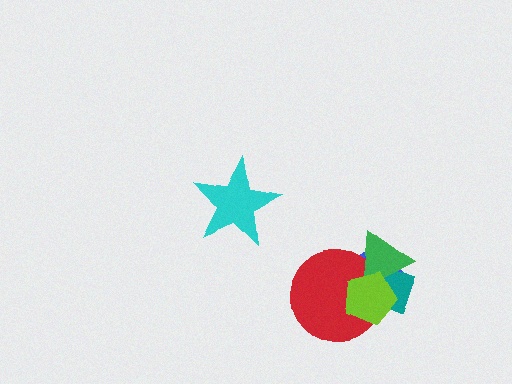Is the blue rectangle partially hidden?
Yes, it is partially covered by another shape.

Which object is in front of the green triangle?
The lime pentagon is in front of the green triangle.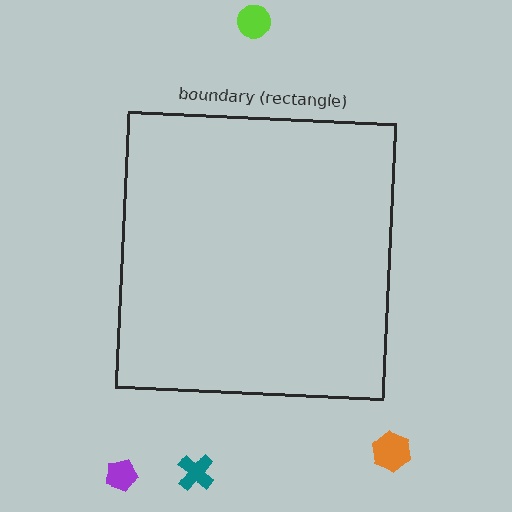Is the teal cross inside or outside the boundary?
Outside.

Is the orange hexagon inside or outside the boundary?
Outside.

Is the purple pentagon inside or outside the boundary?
Outside.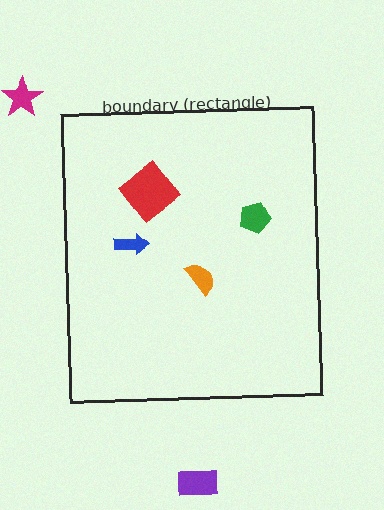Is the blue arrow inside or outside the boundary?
Inside.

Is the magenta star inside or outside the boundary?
Outside.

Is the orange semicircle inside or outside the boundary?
Inside.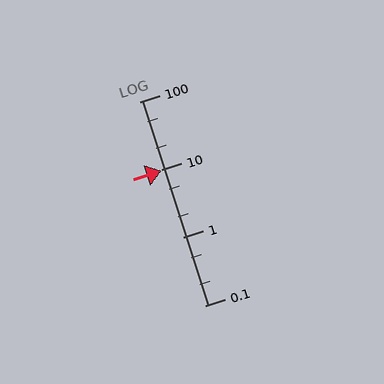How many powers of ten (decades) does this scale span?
The scale spans 3 decades, from 0.1 to 100.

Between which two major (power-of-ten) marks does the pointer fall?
The pointer is between 1 and 10.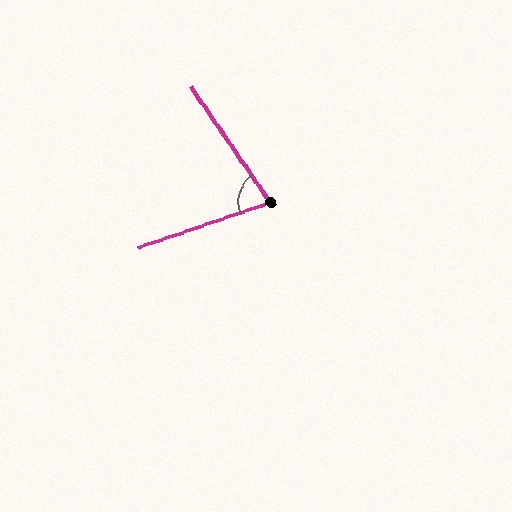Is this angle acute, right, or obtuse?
It is acute.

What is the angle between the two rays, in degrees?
Approximately 74 degrees.